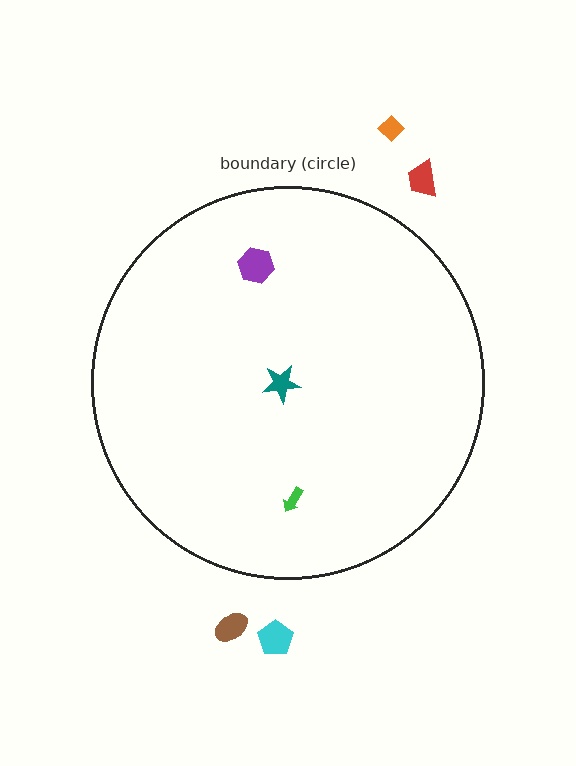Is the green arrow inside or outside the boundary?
Inside.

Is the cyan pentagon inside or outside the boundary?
Outside.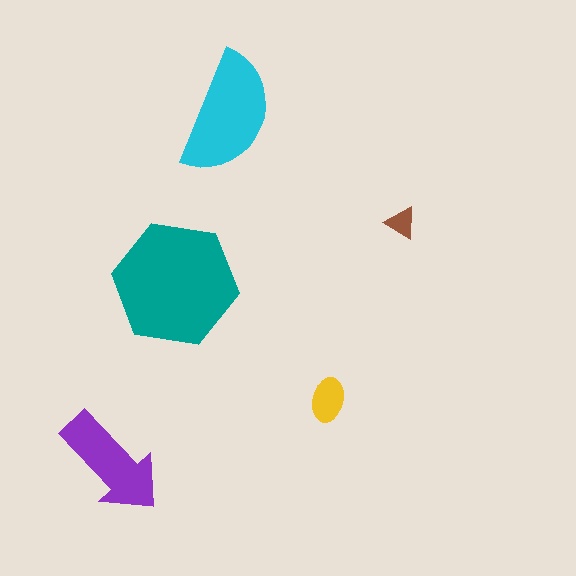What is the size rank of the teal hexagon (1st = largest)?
1st.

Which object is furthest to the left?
The purple arrow is leftmost.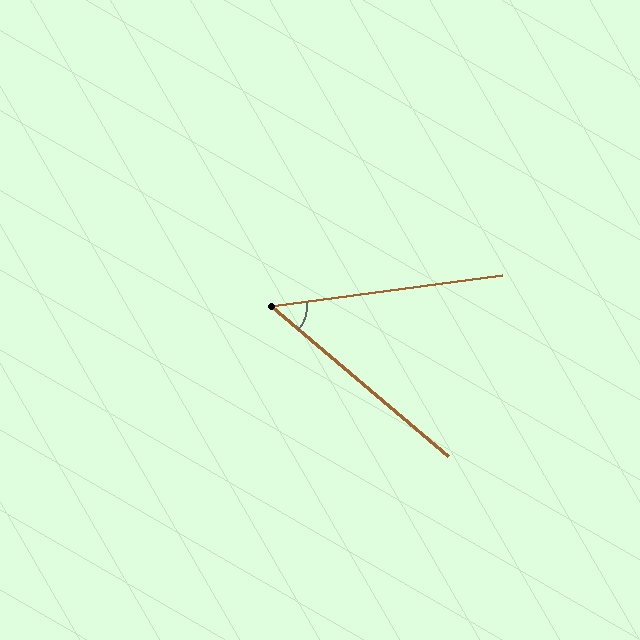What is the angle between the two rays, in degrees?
Approximately 48 degrees.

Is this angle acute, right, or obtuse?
It is acute.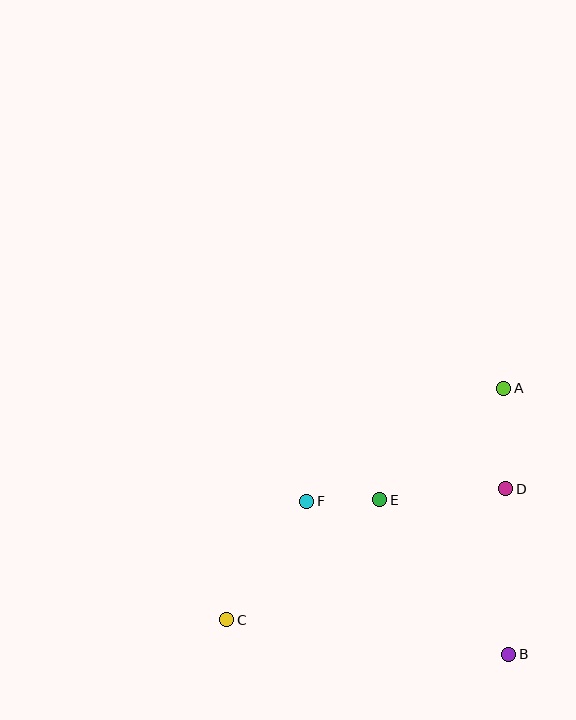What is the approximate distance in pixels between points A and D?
The distance between A and D is approximately 101 pixels.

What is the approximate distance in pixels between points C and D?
The distance between C and D is approximately 308 pixels.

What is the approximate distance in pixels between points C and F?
The distance between C and F is approximately 143 pixels.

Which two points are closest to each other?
Points E and F are closest to each other.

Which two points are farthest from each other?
Points A and C are farthest from each other.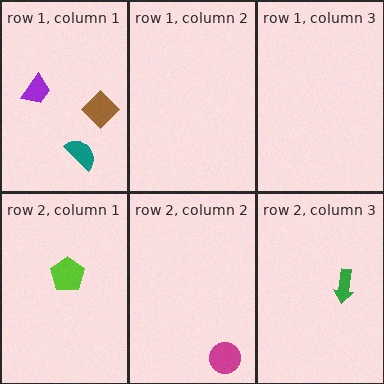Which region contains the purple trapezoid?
The row 1, column 1 region.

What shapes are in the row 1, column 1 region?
The teal semicircle, the brown diamond, the purple trapezoid.